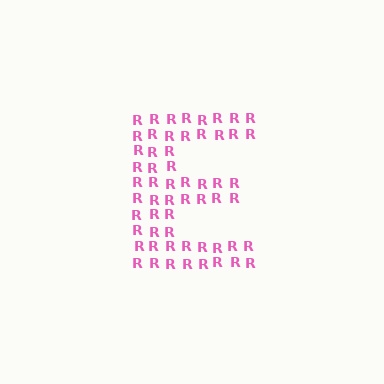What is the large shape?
The large shape is the letter E.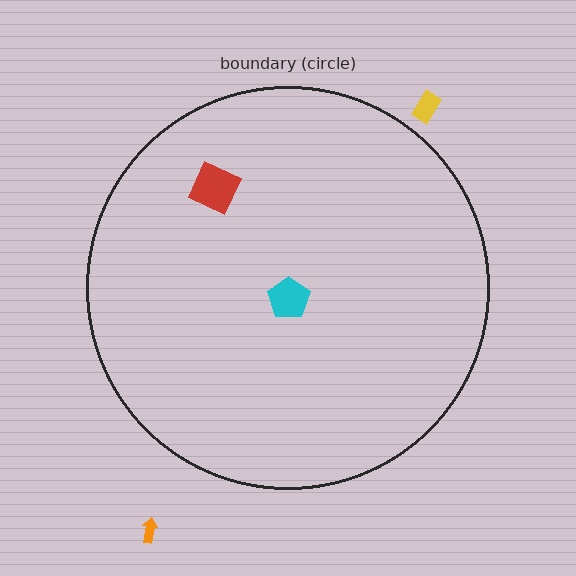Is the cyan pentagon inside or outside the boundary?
Inside.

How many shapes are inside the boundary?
2 inside, 2 outside.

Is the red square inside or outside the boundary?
Inside.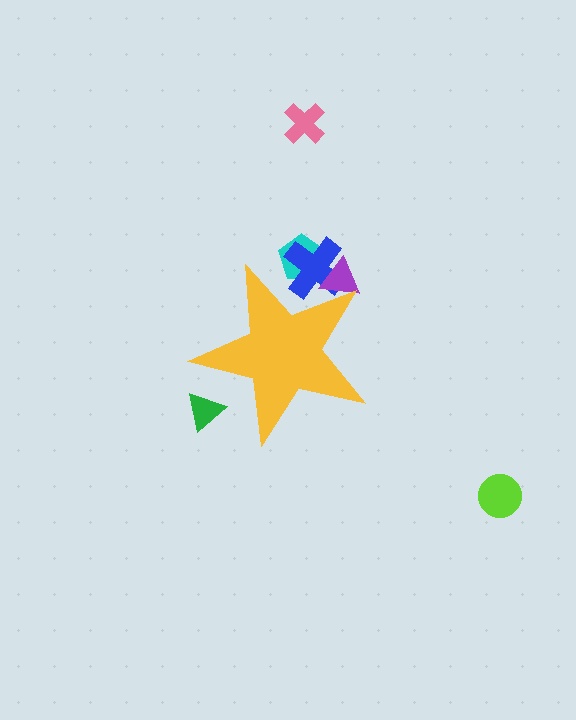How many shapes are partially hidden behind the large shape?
4 shapes are partially hidden.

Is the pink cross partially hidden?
No, the pink cross is fully visible.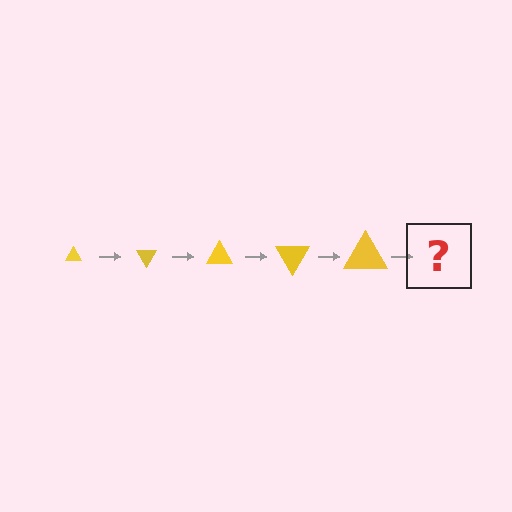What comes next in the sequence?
The next element should be a triangle, larger than the previous one and rotated 300 degrees from the start.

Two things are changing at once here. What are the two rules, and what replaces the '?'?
The two rules are that the triangle grows larger each step and it rotates 60 degrees each step. The '?' should be a triangle, larger than the previous one and rotated 300 degrees from the start.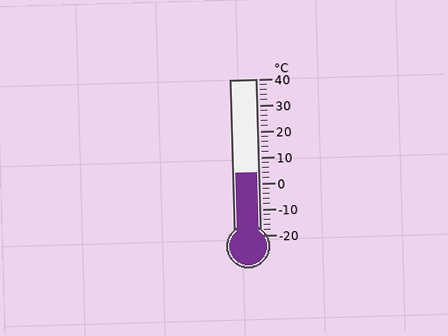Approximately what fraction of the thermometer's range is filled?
The thermometer is filled to approximately 40% of its range.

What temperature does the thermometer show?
The thermometer shows approximately 4°C.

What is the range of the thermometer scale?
The thermometer scale ranges from -20°C to 40°C.